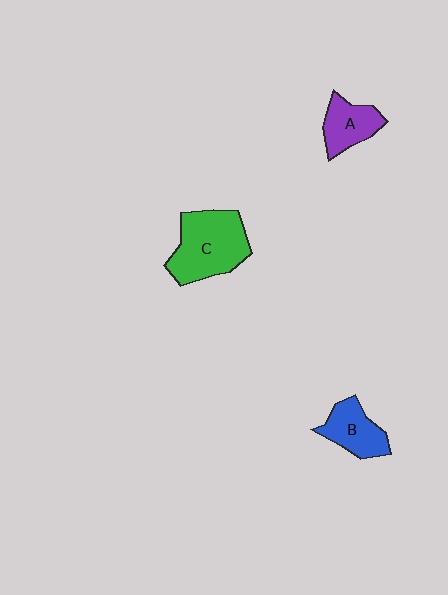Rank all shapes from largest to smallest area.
From largest to smallest: C (green), B (blue), A (purple).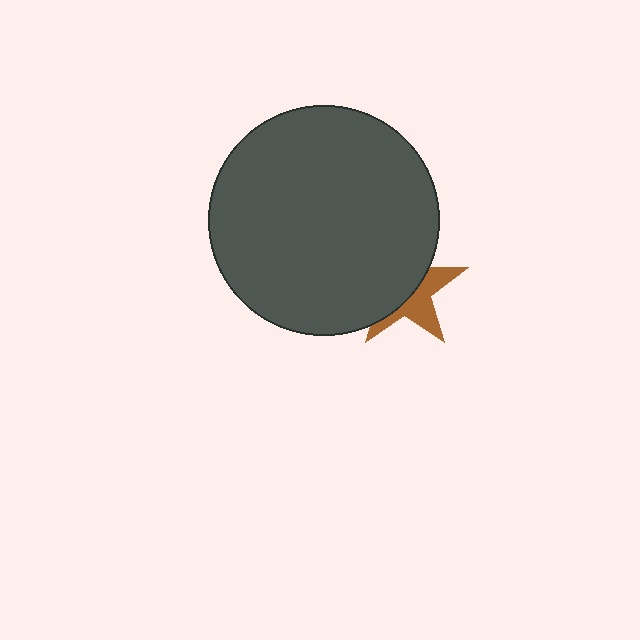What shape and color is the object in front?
The object in front is a dark gray circle.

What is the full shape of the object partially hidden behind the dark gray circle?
The partially hidden object is a brown star.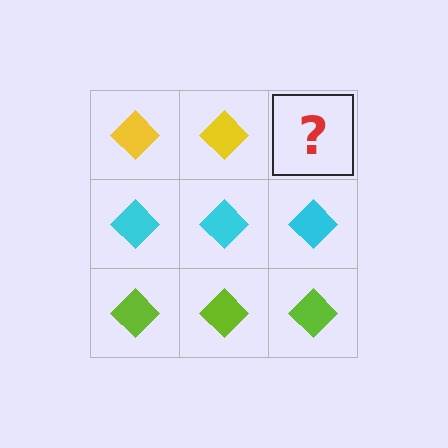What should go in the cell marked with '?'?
The missing cell should contain a yellow diamond.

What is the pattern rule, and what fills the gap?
The rule is that each row has a consistent color. The gap should be filled with a yellow diamond.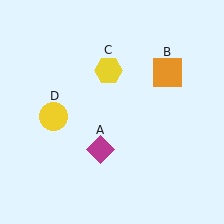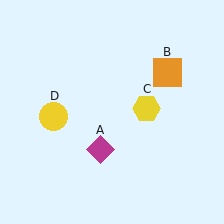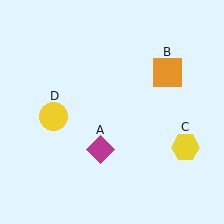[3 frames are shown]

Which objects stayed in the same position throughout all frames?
Magenta diamond (object A) and orange square (object B) and yellow circle (object D) remained stationary.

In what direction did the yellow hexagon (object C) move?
The yellow hexagon (object C) moved down and to the right.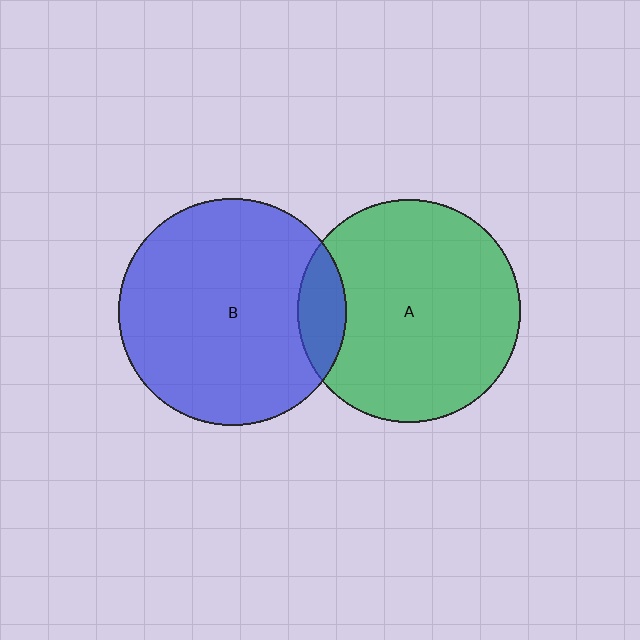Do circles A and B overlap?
Yes.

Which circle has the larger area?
Circle B (blue).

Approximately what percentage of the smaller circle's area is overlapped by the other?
Approximately 10%.